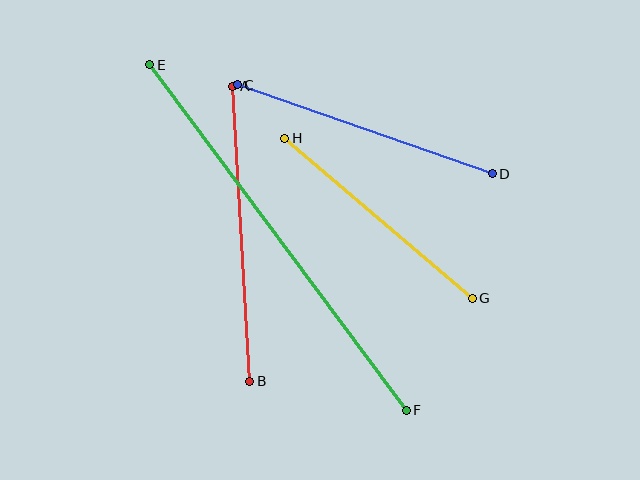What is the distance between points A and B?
The distance is approximately 295 pixels.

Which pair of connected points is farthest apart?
Points E and F are farthest apart.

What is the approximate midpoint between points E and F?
The midpoint is at approximately (278, 238) pixels.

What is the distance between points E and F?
The distance is approximately 431 pixels.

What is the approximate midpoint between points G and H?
The midpoint is at approximately (378, 218) pixels.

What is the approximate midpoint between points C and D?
The midpoint is at approximately (365, 129) pixels.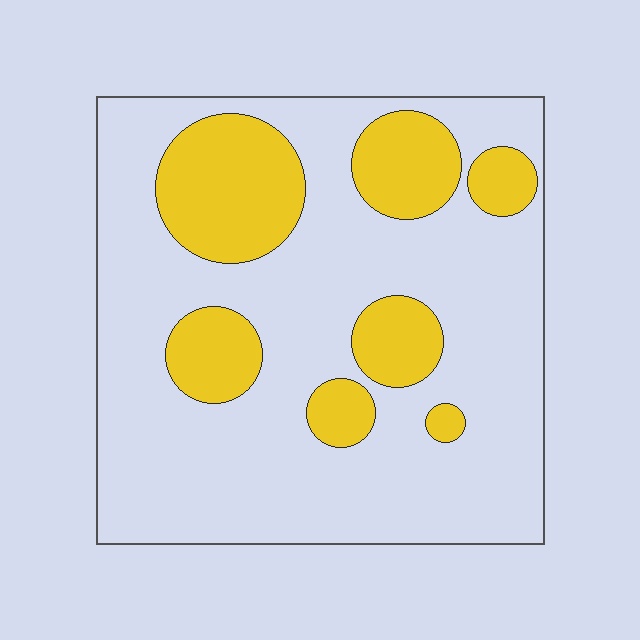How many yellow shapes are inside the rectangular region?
7.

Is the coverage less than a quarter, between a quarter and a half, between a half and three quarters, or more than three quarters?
Between a quarter and a half.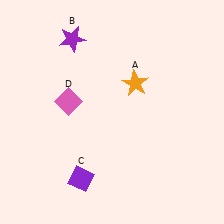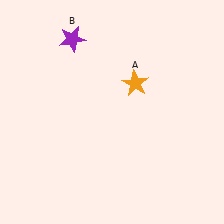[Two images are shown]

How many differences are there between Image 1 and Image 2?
There are 2 differences between the two images.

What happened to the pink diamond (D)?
The pink diamond (D) was removed in Image 2. It was in the top-left area of Image 1.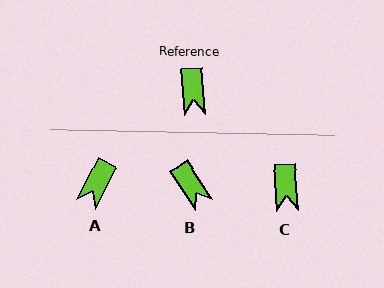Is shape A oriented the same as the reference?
No, it is off by about 31 degrees.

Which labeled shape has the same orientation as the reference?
C.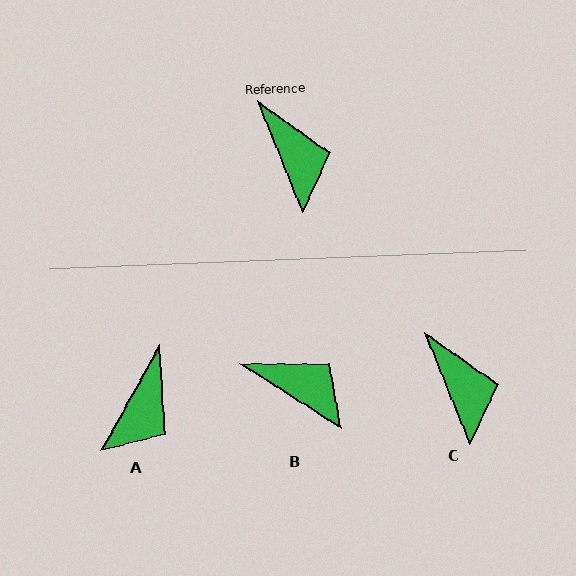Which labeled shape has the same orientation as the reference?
C.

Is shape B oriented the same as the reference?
No, it is off by about 35 degrees.